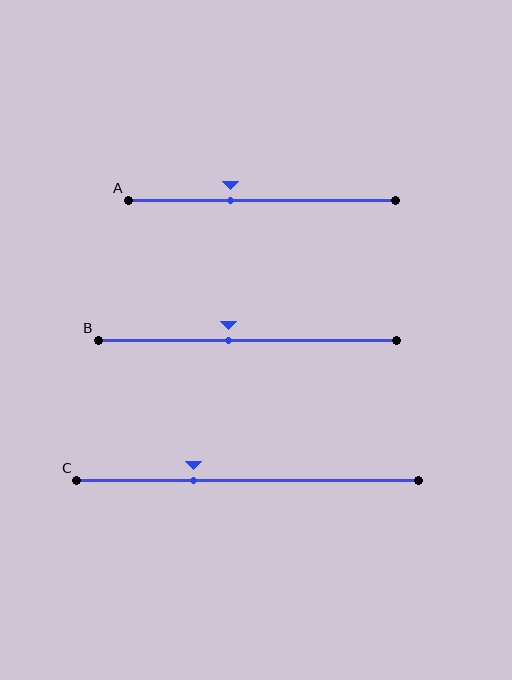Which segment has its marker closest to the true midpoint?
Segment B has its marker closest to the true midpoint.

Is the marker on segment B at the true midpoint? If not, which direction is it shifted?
No, the marker on segment B is shifted to the left by about 6% of the segment length.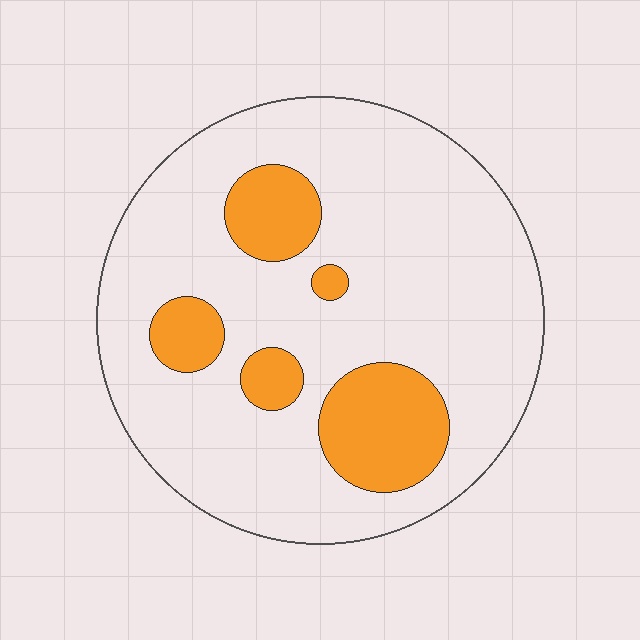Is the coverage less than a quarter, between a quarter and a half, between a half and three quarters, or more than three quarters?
Less than a quarter.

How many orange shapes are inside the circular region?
5.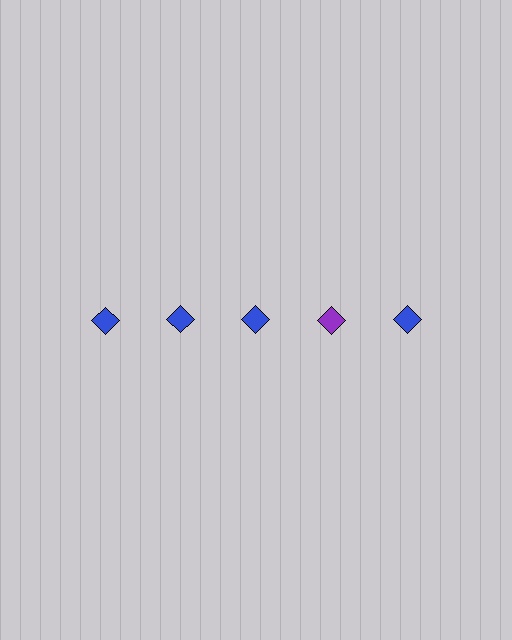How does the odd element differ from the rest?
It has a different color: purple instead of blue.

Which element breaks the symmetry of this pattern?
The purple diamond in the top row, second from right column breaks the symmetry. All other shapes are blue diamonds.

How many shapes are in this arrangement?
There are 5 shapes arranged in a grid pattern.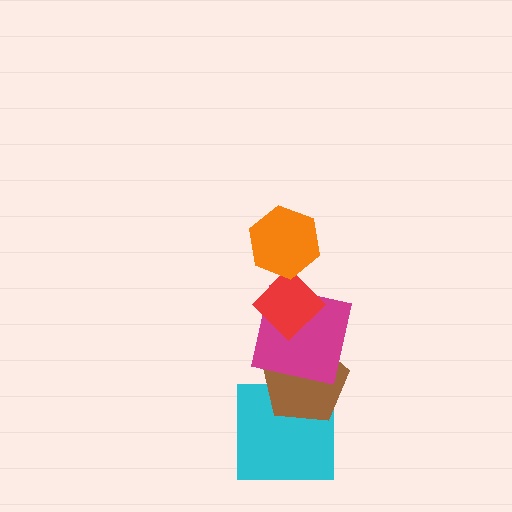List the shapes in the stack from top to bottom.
From top to bottom: the orange hexagon, the red diamond, the magenta square, the brown pentagon, the cyan square.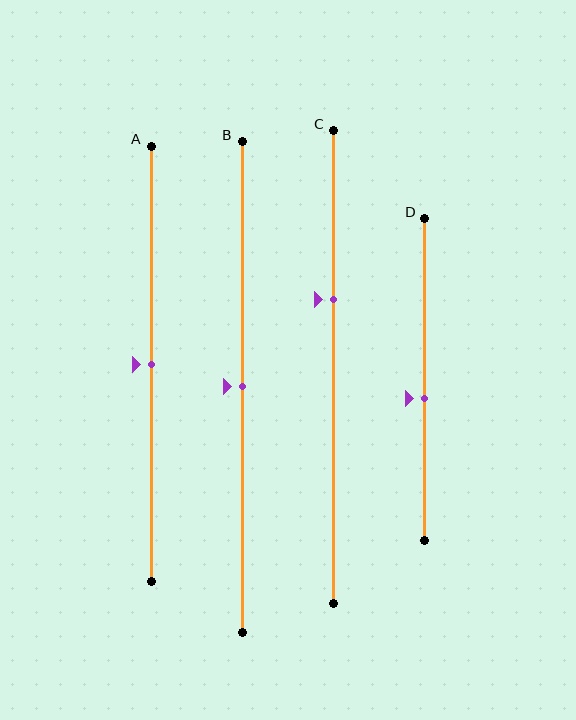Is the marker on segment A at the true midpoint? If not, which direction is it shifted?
Yes, the marker on segment A is at the true midpoint.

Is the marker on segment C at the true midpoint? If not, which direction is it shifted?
No, the marker on segment C is shifted upward by about 14% of the segment length.